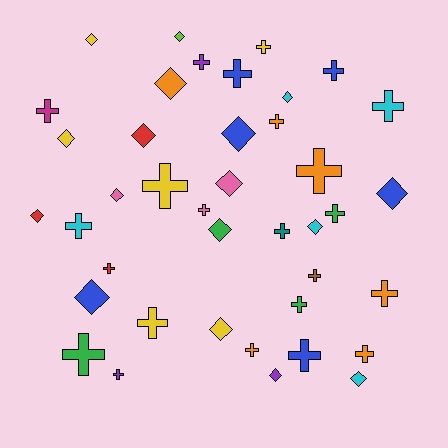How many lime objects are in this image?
There is 1 lime object.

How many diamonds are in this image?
There are 17 diamonds.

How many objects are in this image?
There are 40 objects.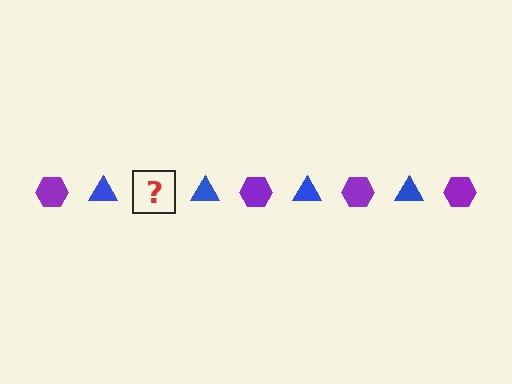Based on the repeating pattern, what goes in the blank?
The blank should be a purple hexagon.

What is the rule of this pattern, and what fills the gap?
The rule is that the pattern alternates between purple hexagon and blue triangle. The gap should be filled with a purple hexagon.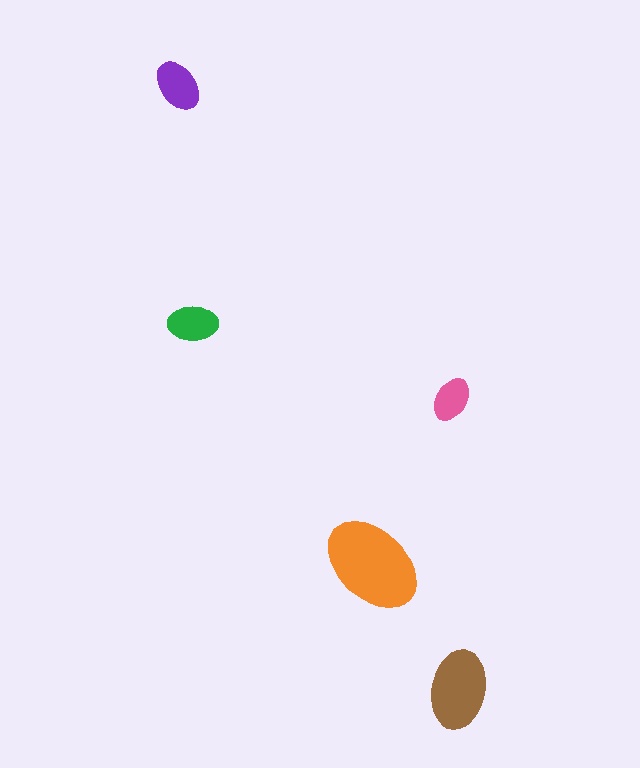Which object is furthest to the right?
The brown ellipse is rightmost.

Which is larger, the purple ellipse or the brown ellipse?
The brown one.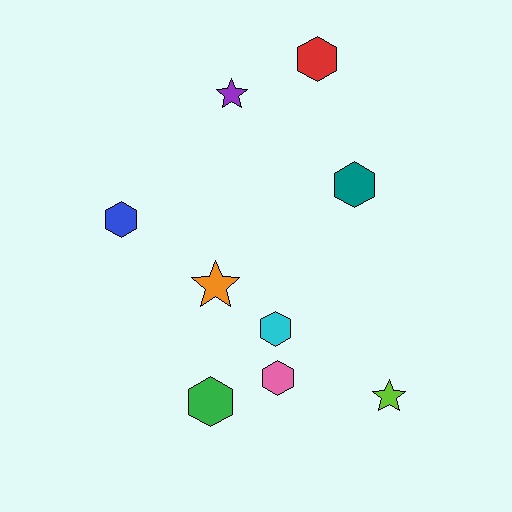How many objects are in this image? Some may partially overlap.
There are 9 objects.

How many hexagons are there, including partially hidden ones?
There are 6 hexagons.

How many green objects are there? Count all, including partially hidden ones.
There is 1 green object.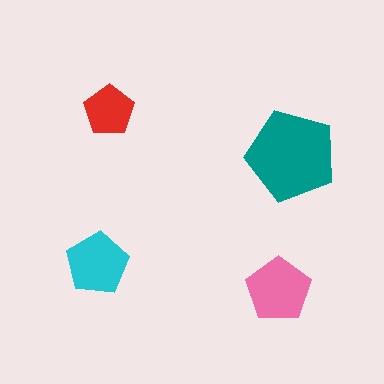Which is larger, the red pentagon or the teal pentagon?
The teal one.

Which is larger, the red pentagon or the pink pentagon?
The pink one.